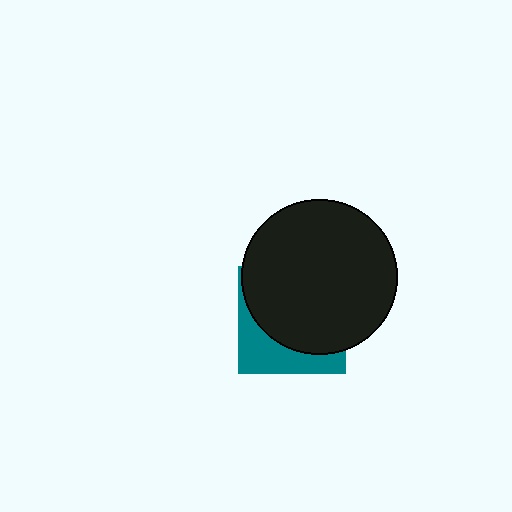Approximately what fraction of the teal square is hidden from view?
Roughly 68% of the teal square is hidden behind the black circle.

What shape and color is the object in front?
The object in front is a black circle.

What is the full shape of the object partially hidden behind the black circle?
The partially hidden object is a teal square.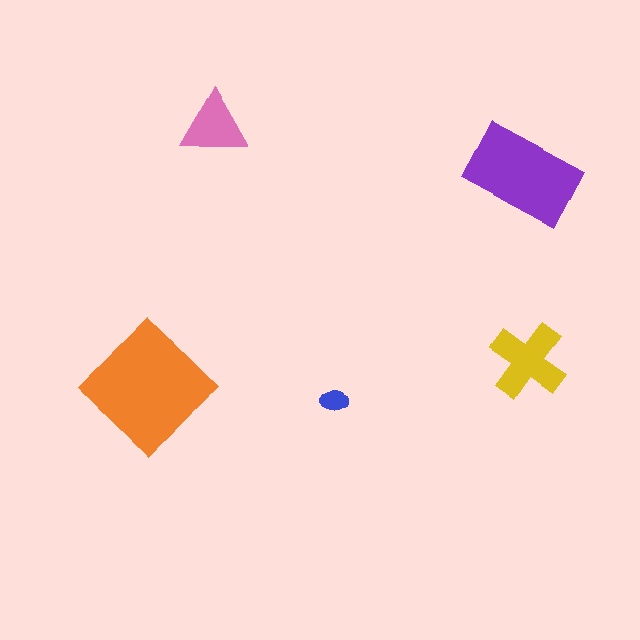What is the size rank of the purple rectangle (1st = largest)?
2nd.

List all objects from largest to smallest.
The orange diamond, the purple rectangle, the yellow cross, the pink triangle, the blue ellipse.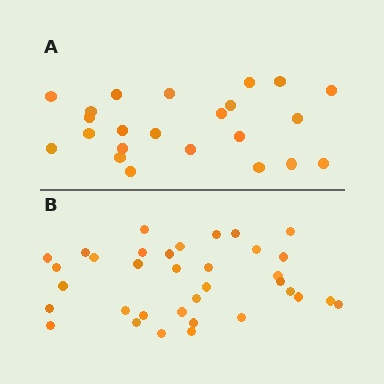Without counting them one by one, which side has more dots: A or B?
Region B (the bottom region) has more dots.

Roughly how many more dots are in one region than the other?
Region B has roughly 12 or so more dots than region A.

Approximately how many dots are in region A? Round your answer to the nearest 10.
About 20 dots. (The exact count is 23, which rounds to 20.)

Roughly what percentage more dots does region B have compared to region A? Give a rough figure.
About 50% more.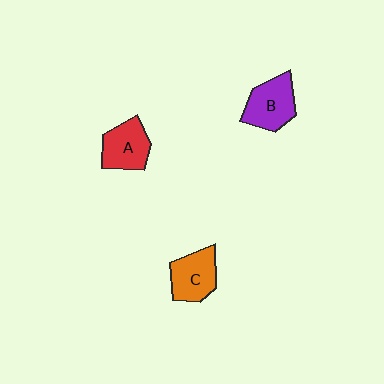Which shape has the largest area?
Shape B (purple).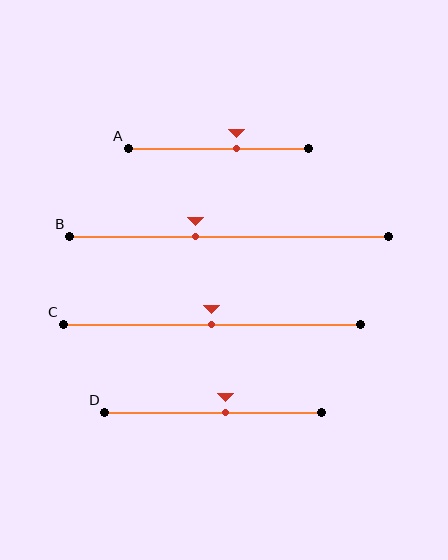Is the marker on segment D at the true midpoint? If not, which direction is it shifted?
No, the marker on segment D is shifted to the right by about 6% of the segment length.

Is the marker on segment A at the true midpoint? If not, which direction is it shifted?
No, the marker on segment A is shifted to the right by about 10% of the segment length.